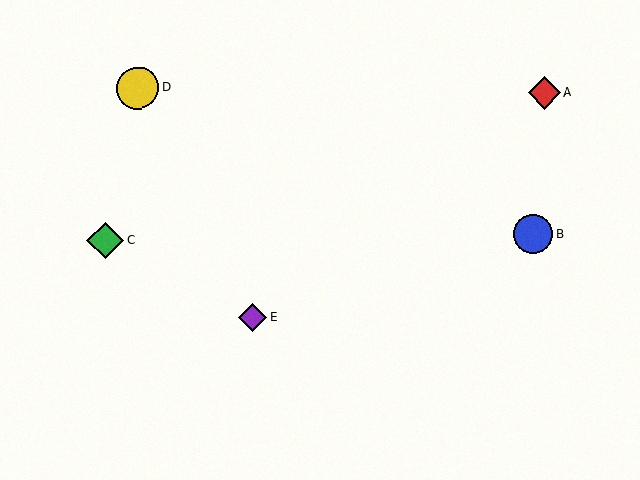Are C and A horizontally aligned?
No, C is at y≈240 and A is at y≈93.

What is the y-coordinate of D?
Object D is at y≈88.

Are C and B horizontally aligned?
Yes, both are at y≈240.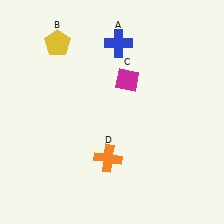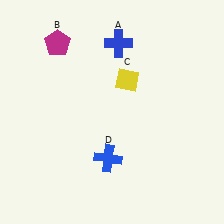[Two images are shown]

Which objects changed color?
B changed from yellow to magenta. C changed from magenta to yellow. D changed from orange to blue.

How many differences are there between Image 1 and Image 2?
There are 3 differences between the two images.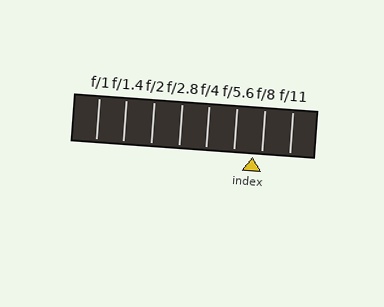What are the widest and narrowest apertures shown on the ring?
The widest aperture shown is f/1 and the narrowest is f/11.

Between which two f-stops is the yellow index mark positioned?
The index mark is between f/5.6 and f/8.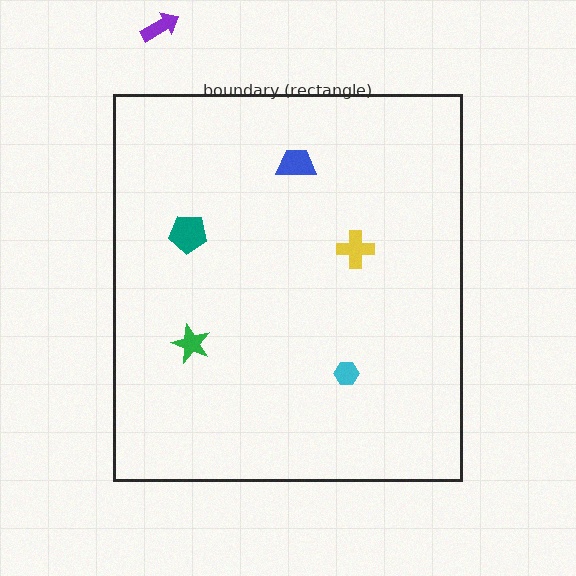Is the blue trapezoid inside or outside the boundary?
Inside.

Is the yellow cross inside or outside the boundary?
Inside.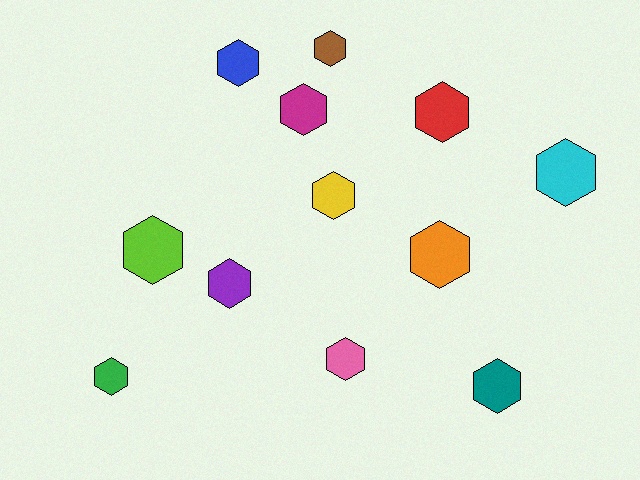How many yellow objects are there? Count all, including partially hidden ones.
There is 1 yellow object.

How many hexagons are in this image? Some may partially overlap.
There are 12 hexagons.